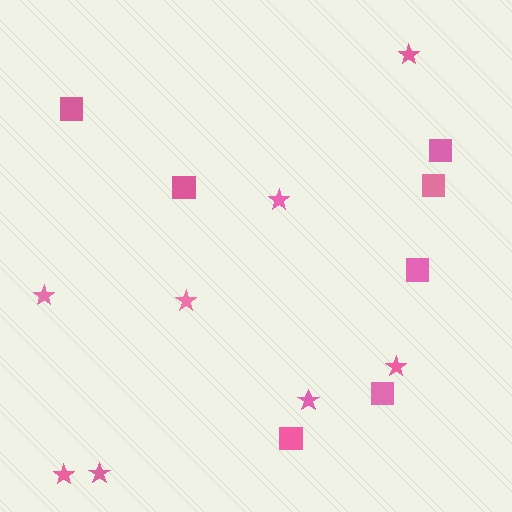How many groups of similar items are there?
There are 2 groups: one group of squares (7) and one group of stars (8).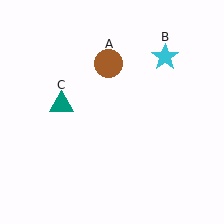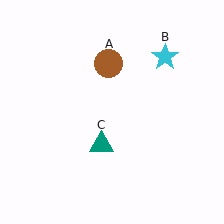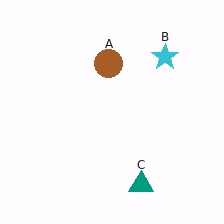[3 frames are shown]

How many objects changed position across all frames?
1 object changed position: teal triangle (object C).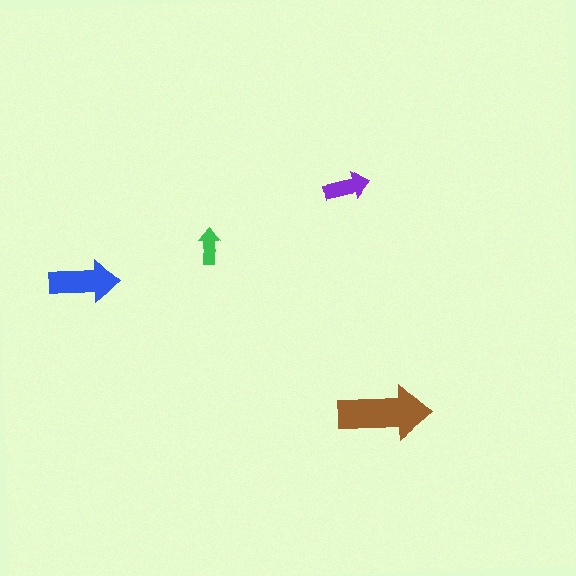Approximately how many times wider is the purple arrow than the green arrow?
About 1.5 times wider.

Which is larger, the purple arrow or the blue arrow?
The blue one.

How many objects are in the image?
There are 4 objects in the image.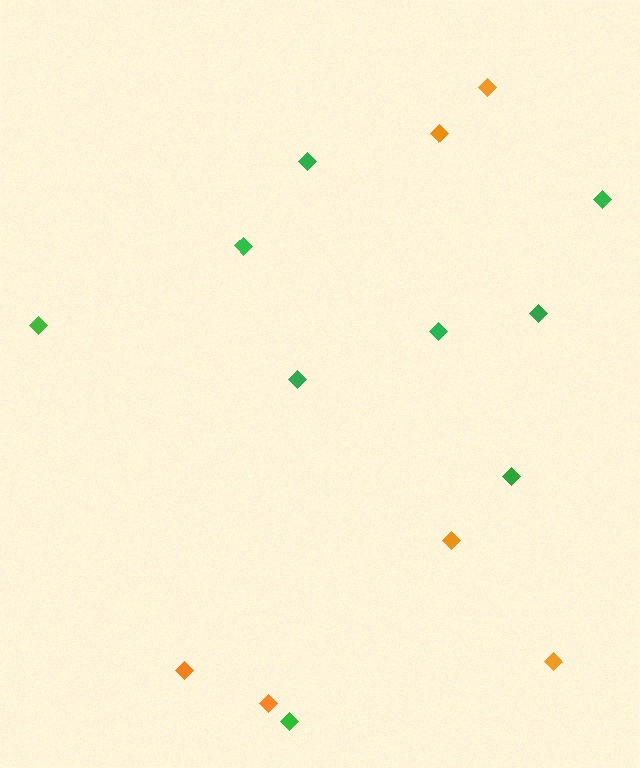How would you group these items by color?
There are 2 groups: one group of green diamonds (9) and one group of orange diamonds (6).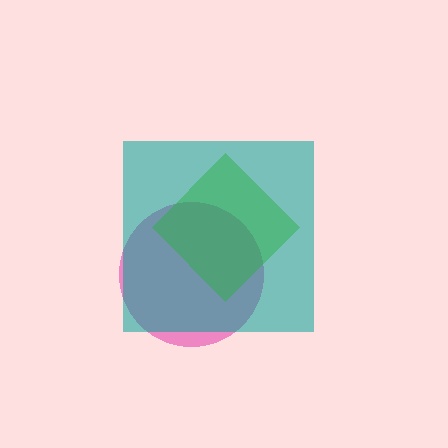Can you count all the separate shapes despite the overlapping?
Yes, there are 3 separate shapes.